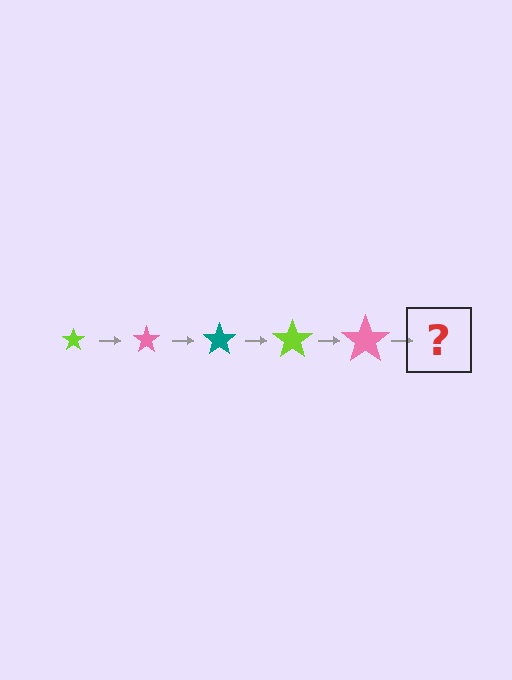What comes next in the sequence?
The next element should be a teal star, larger than the previous one.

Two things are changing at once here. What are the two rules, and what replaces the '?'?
The two rules are that the star grows larger each step and the color cycles through lime, pink, and teal. The '?' should be a teal star, larger than the previous one.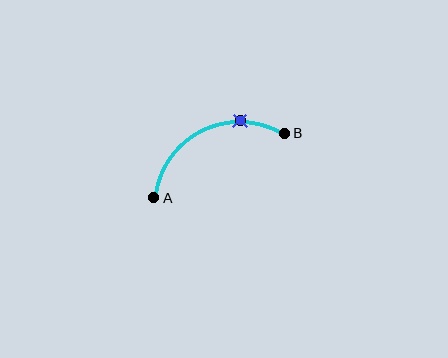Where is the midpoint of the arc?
The arc midpoint is the point on the curve farthest from the straight line joining A and B. It sits above that line.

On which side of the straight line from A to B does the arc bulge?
The arc bulges above the straight line connecting A and B.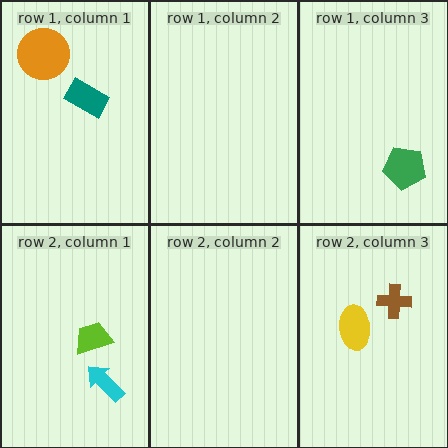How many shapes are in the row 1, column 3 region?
1.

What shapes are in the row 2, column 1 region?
The lime trapezoid, the cyan arrow.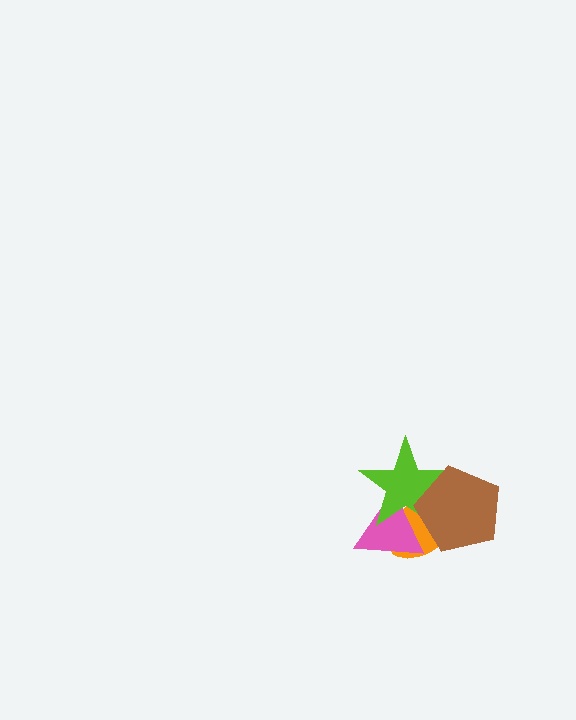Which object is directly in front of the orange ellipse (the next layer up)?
The pink triangle is directly in front of the orange ellipse.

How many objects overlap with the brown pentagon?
3 objects overlap with the brown pentagon.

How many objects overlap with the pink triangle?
3 objects overlap with the pink triangle.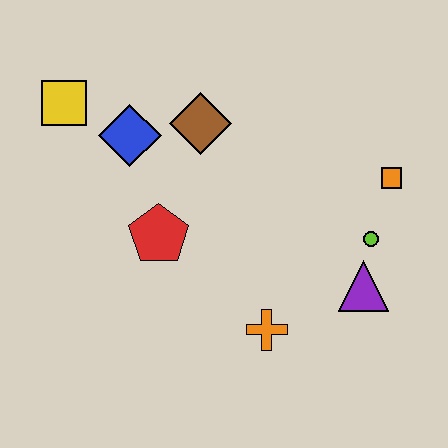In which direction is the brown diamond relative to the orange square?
The brown diamond is to the left of the orange square.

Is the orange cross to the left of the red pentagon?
No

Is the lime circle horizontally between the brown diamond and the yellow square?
No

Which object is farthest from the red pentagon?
The orange square is farthest from the red pentagon.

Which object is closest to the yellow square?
The blue diamond is closest to the yellow square.